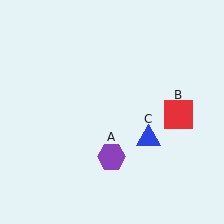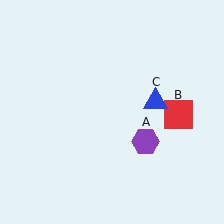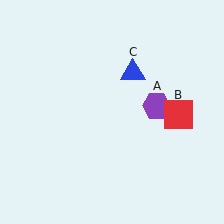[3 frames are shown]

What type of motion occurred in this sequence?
The purple hexagon (object A), blue triangle (object C) rotated counterclockwise around the center of the scene.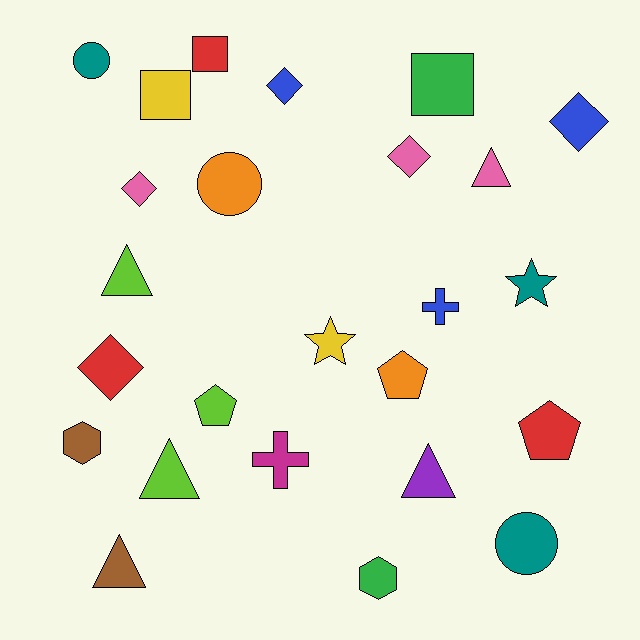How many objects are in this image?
There are 25 objects.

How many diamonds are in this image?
There are 5 diamonds.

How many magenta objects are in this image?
There is 1 magenta object.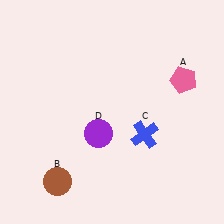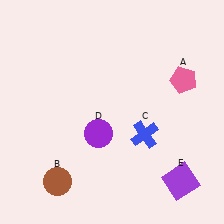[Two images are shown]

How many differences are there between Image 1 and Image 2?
There is 1 difference between the two images.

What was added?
A purple square (E) was added in Image 2.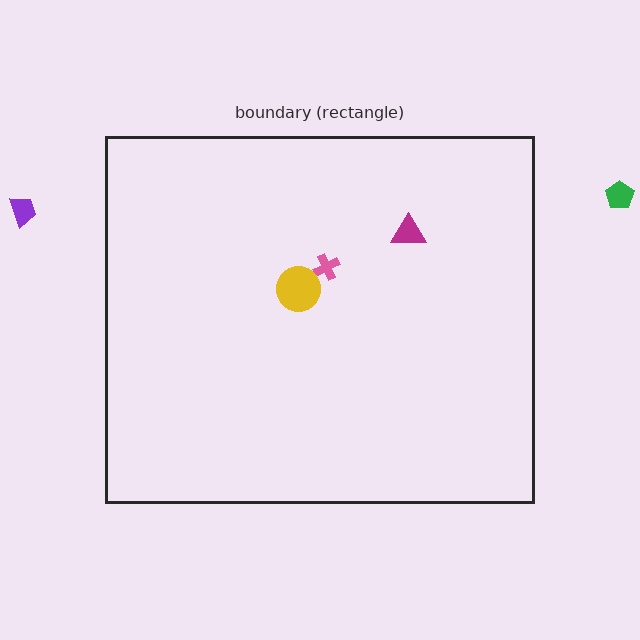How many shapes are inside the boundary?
3 inside, 2 outside.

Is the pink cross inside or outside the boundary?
Inside.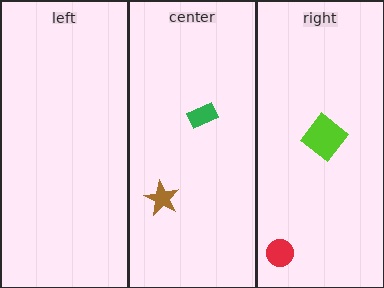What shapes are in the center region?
The green rectangle, the brown star.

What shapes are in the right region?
The lime diamond, the red circle.